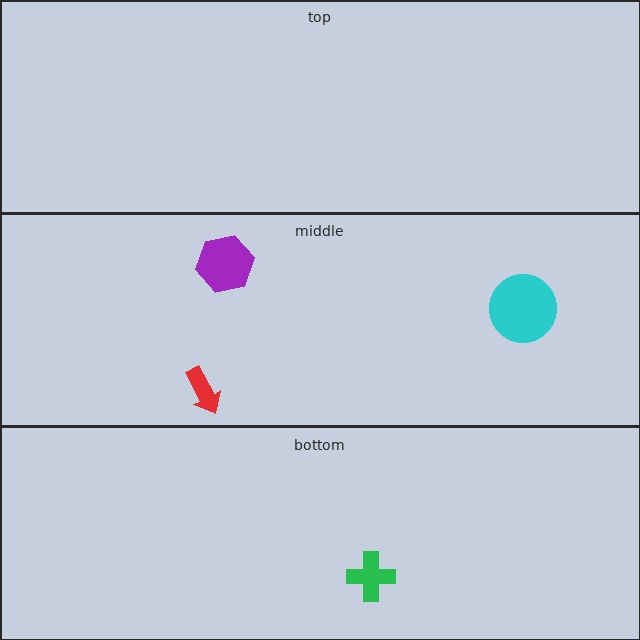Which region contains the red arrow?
The middle region.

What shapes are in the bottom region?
The green cross.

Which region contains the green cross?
The bottom region.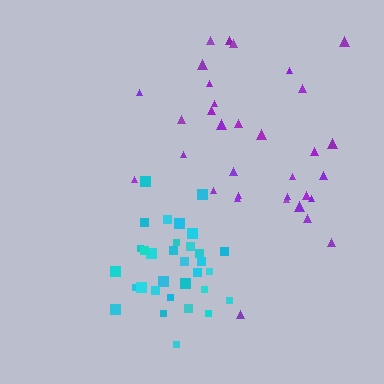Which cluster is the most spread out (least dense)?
Purple.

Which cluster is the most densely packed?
Cyan.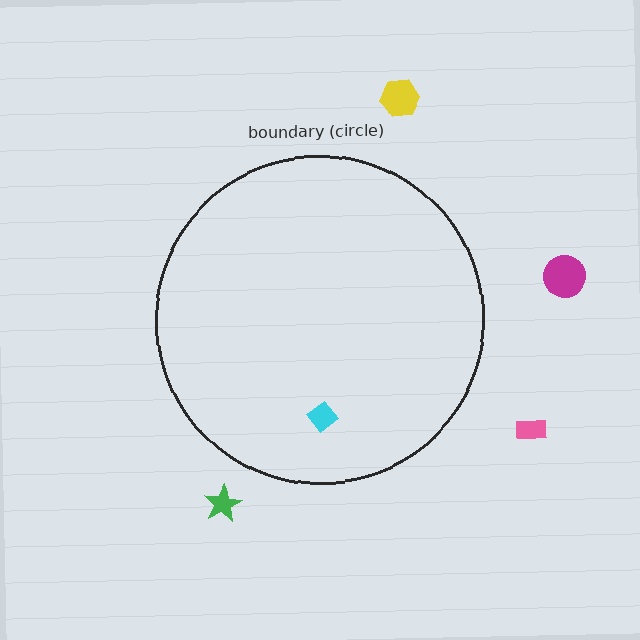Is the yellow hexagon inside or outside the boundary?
Outside.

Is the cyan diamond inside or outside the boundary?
Inside.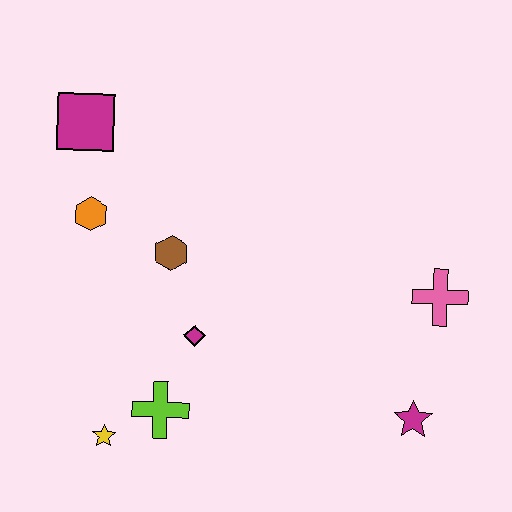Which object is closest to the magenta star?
The pink cross is closest to the magenta star.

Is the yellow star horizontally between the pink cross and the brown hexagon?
No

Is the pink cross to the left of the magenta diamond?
No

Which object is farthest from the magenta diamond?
The pink cross is farthest from the magenta diamond.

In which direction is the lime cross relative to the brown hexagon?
The lime cross is below the brown hexagon.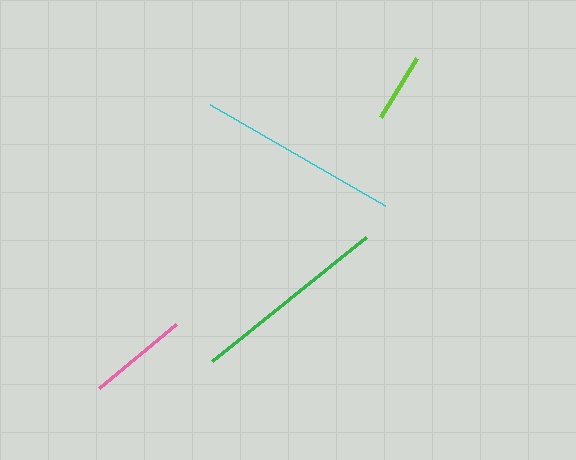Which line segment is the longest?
The cyan line is the longest at approximately 202 pixels.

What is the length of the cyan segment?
The cyan segment is approximately 202 pixels long.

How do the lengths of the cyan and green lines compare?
The cyan and green lines are approximately the same length.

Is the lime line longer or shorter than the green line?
The green line is longer than the lime line.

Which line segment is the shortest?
The lime line is the shortest at approximately 69 pixels.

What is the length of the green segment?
The green segment is approximately 197 pixels long.